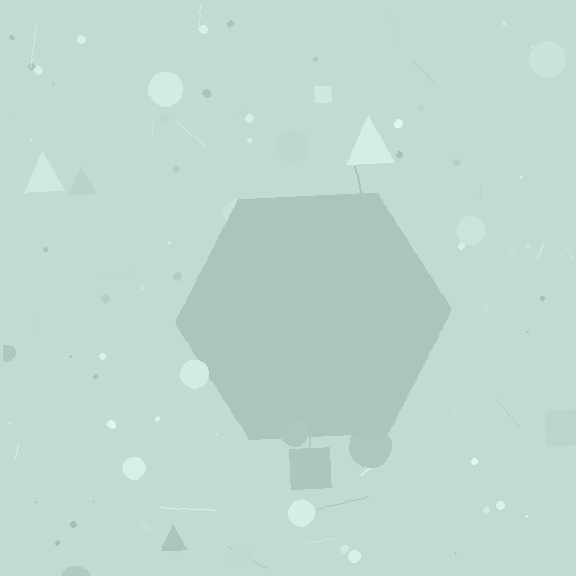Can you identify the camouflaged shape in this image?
The camouflaged shape is a hexagon.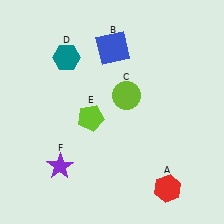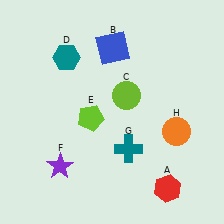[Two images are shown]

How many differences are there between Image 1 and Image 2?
There are 2 differences between the two images.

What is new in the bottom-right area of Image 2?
An orange circle (H) was added in the bottom-right area of Image 2.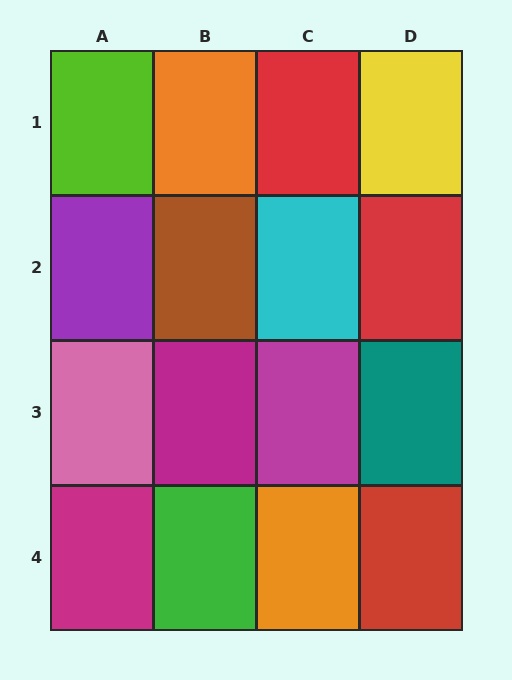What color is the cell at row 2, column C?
Cyan.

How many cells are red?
3 cells are red.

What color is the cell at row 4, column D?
Red.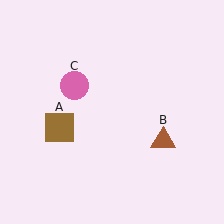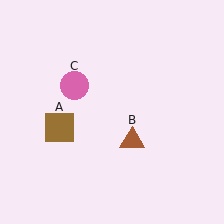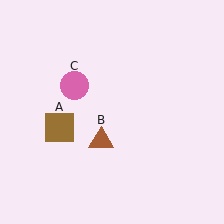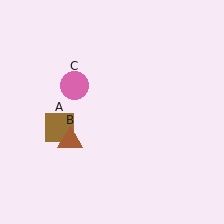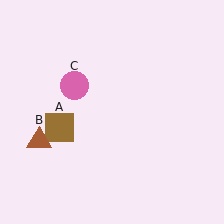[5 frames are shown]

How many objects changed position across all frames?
1 object changed position: brown triangle (object B).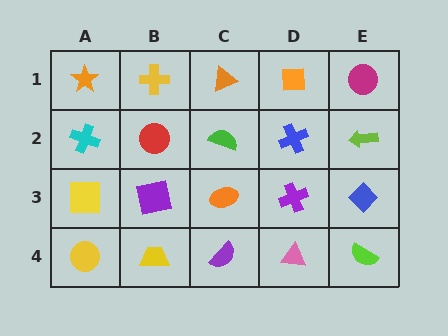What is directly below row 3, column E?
A lime semicircle.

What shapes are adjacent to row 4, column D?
A purple cross (row 3, column D), a purple semicircle (row 4, column C), a lime semicircle (row 4, column E).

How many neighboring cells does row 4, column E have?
2.